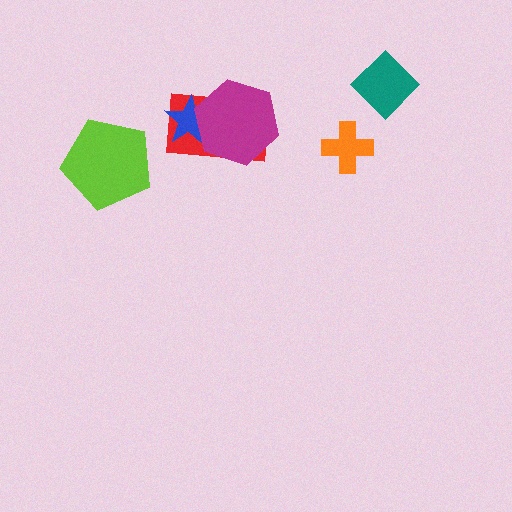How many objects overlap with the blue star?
2 objects overlap with the blue star.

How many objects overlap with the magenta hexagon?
2 objects overlap with the magenta hexagon.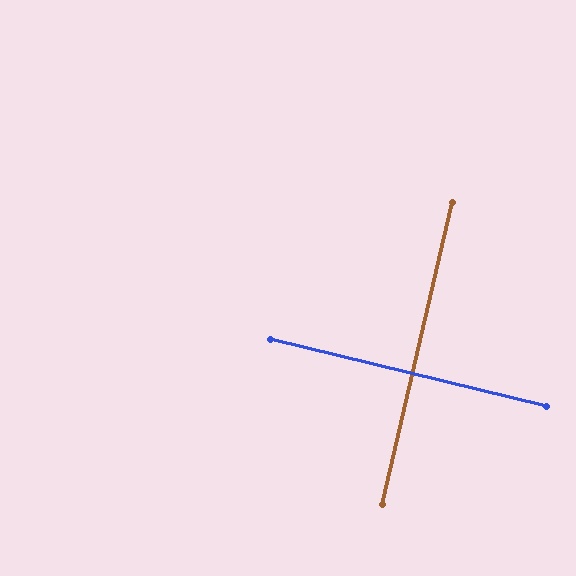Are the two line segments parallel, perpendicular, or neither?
Perpendicular — they meet at approximately 89°.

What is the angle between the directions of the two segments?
Approximately 89 degrees.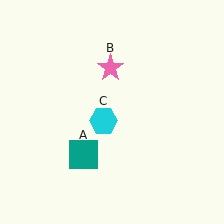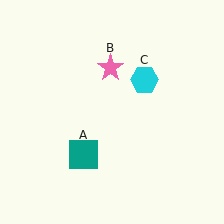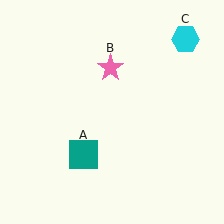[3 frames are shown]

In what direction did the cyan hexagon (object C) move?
The cyan hexagon (object C) moved up and to the right.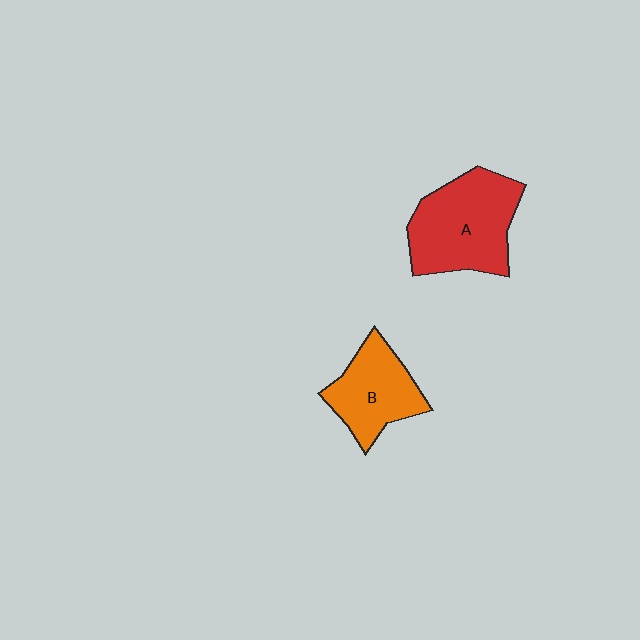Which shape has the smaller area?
Shape B (orange).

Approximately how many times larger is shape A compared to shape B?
Approximately 1.4 times.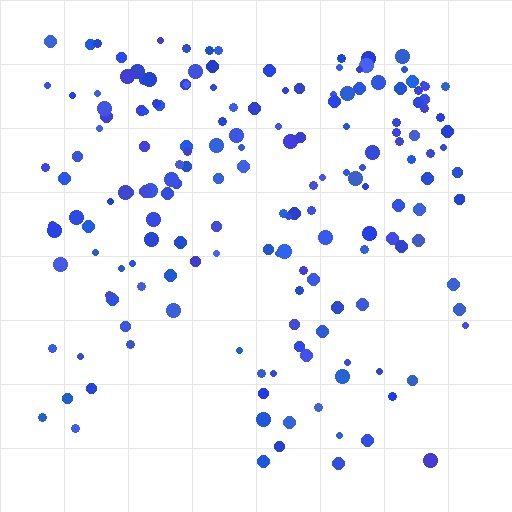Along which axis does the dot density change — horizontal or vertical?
Vertical.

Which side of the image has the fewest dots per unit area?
The bottom.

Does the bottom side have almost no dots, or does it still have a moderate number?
Still a moderate number, just noticeably fewer than the top.